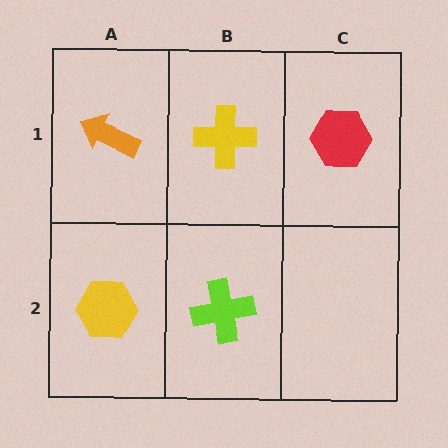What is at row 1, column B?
A yellow cross.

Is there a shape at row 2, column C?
No, that cell is empty.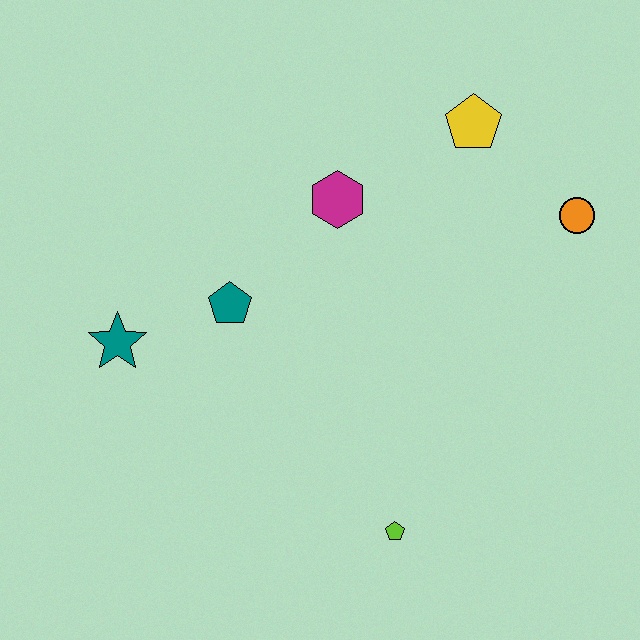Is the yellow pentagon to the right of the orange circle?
No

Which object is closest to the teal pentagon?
The teal star is closest to the teal pentagon.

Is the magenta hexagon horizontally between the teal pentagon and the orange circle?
Yes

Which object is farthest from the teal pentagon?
The orange circle is farthest from the teal pentagon.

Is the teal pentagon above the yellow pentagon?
No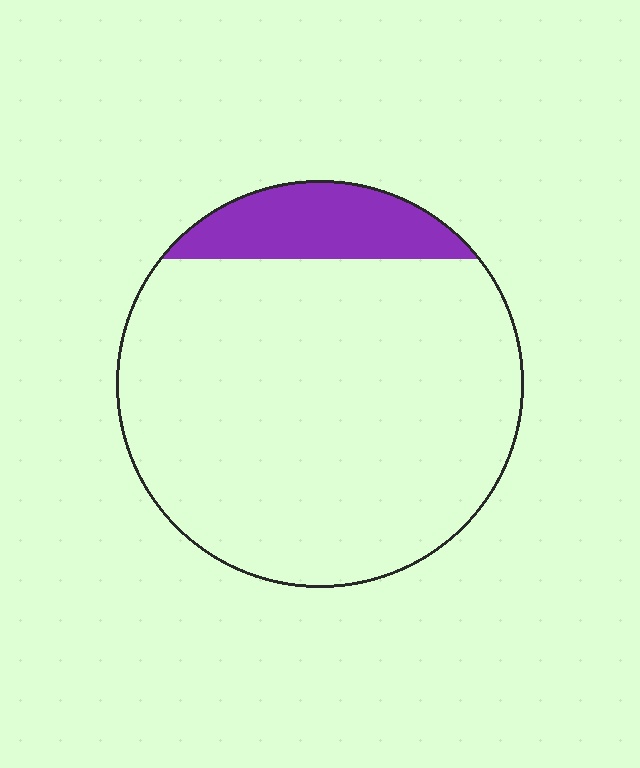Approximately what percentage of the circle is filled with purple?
Approximately 15%.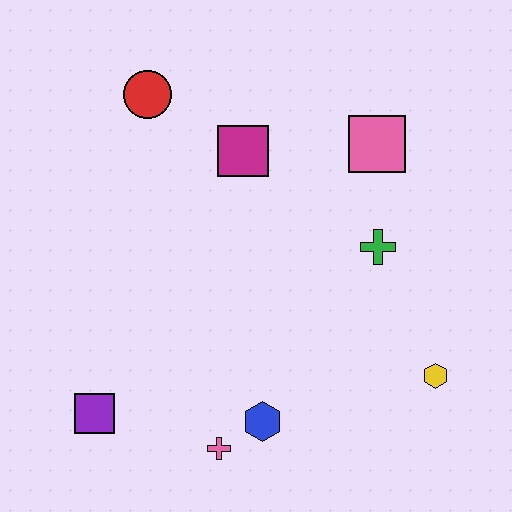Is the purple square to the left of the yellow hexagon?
Yes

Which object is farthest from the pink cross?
The red circle is farthest from the pink cross.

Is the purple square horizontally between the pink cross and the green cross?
No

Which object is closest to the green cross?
The pink square is closest to the green cross.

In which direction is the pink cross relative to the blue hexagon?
The pink cross is to the left of the blue hexagon.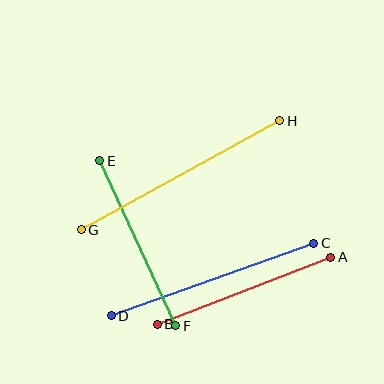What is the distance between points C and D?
The distance is approximately 215 pixels.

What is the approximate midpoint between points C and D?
The midpoint is at approximately (212, 280) pixels.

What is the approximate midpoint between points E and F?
The midpoint is at approximately (138, 243) pixels.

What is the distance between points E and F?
The distance is approximately 181 pixels.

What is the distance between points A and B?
The distance is approximately 186 pixels.